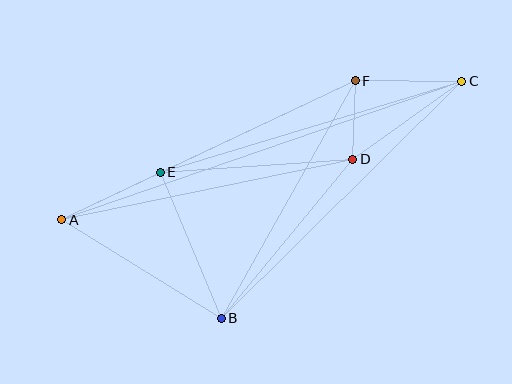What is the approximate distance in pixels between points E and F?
The distance between E and F is approximately 215 pixels.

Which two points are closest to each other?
Points D and F are closest to each other.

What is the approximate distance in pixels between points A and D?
The distance between A and D is approximately 297 pixels.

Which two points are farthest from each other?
Points A and C are farthest from each other.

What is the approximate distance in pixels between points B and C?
The distance between B and C is approximately 337 pixels.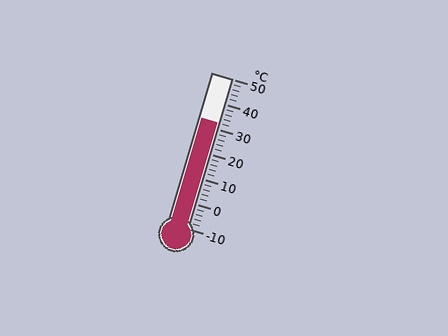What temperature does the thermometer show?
The thermometer shows approximately 32°C.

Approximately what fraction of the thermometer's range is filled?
The thermometer is filled to approximately 70% of its range.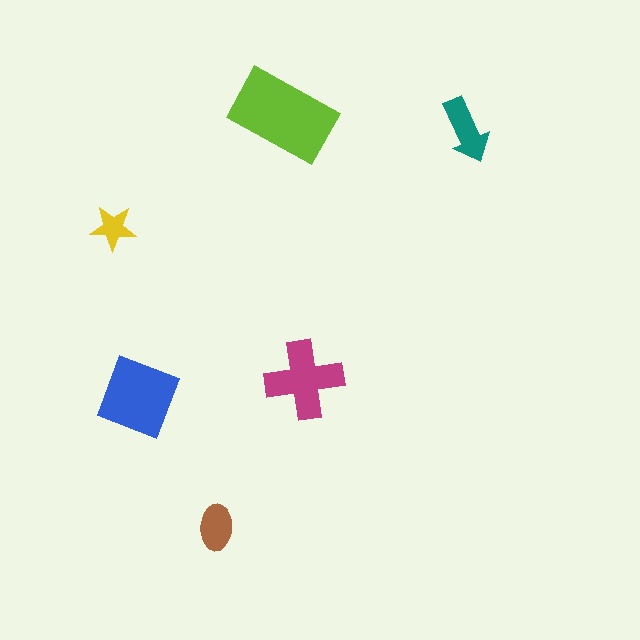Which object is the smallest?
The yellow star.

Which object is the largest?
The lime rectangle.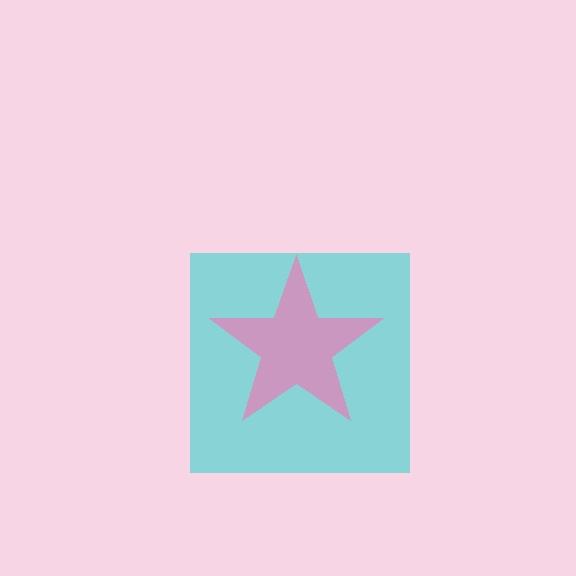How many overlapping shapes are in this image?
There are 2 overlapping shapes in the image.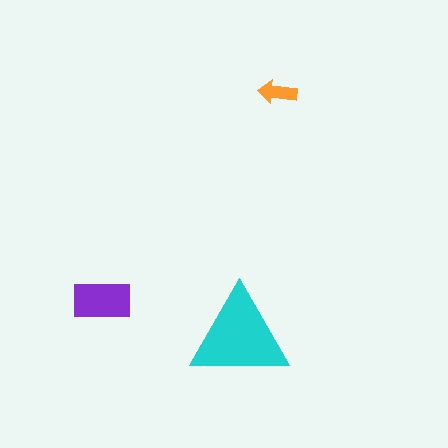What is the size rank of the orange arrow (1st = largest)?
3rd.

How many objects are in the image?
There are 3 objects in the image.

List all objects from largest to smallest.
The cyan triangle, the purple rectangle, the orange arrow.